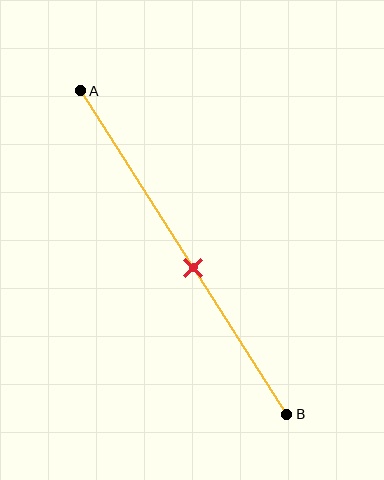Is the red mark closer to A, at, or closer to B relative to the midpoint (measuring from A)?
The red mark is closer to point B than the midpoint of segment AB.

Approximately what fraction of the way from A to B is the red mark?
The red mark is approximately 55% of the way from A to B.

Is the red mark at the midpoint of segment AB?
No, the mark is at about 55% from A, not at the 50% midpoint.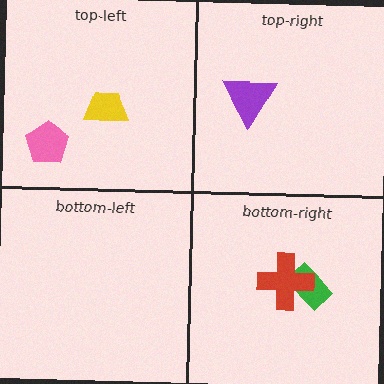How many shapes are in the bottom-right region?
2.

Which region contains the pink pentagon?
The top-left region.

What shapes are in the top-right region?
The purple triangle.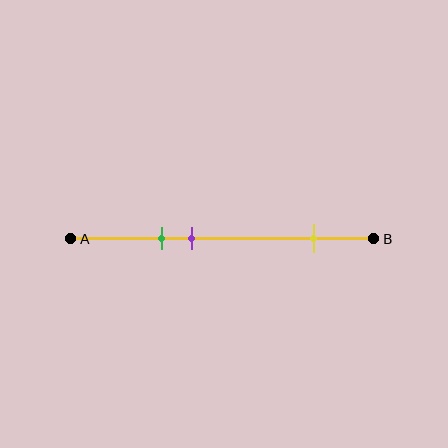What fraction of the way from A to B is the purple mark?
The purple mark is approximately 40% (0.4) of the way from A to B.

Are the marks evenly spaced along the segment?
No, the marks are not evenly spaced.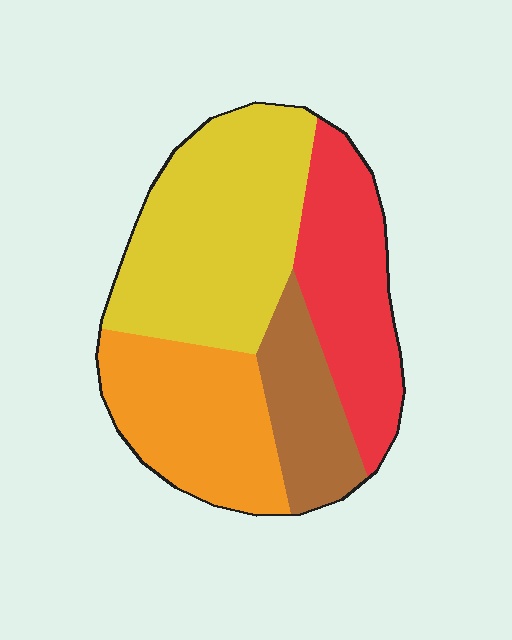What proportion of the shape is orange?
Orange covers 25% of the shape.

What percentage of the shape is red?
Red takes up about one quarter (1/4) of the shape.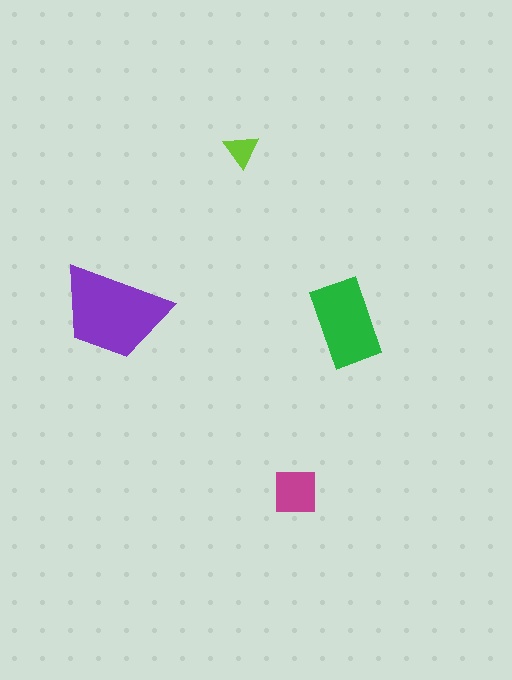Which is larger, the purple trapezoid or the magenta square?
The purple trapezoid.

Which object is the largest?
The purple trapezoid.